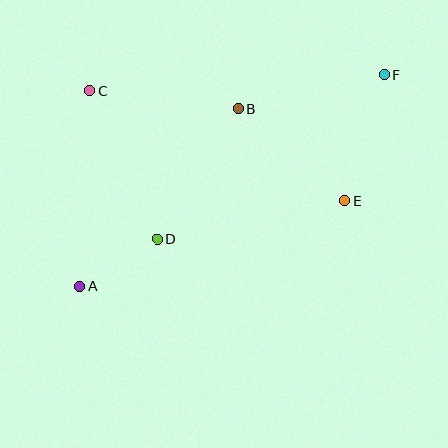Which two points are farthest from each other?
Points A and F are farthest from each other.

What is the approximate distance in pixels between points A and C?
The distance between A and C is approximately 196 pixels.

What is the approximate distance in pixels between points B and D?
The distance between B and D is approximately 153 pixels.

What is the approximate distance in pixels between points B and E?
The distance between B and E is approximately 141 pixels.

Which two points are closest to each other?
Points A and D are closest to each other.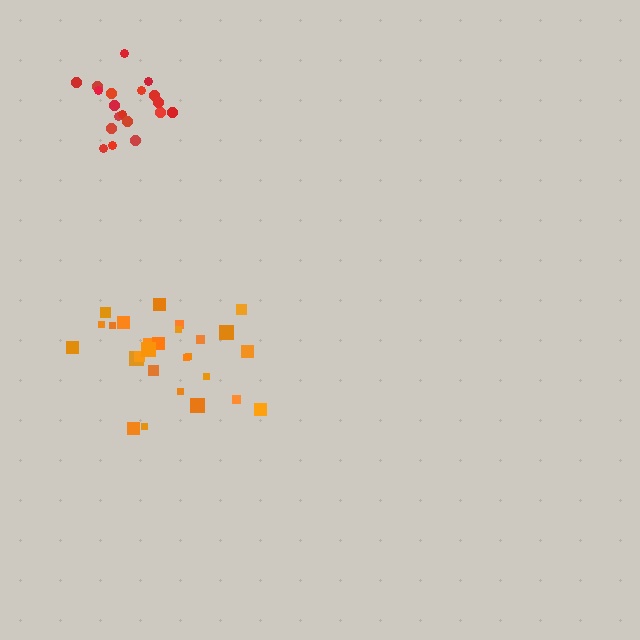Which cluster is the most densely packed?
Red.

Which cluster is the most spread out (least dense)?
Orange.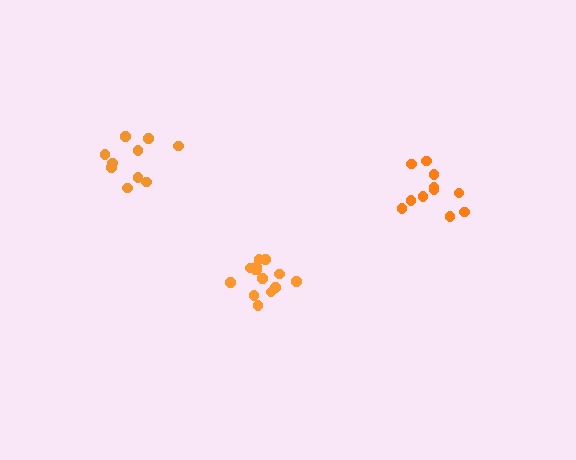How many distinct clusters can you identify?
There are 3 distinct clusters.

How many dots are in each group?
Group 1: 14 dots, Group 2: 11 dots, Group 3: 10 dots (35 total).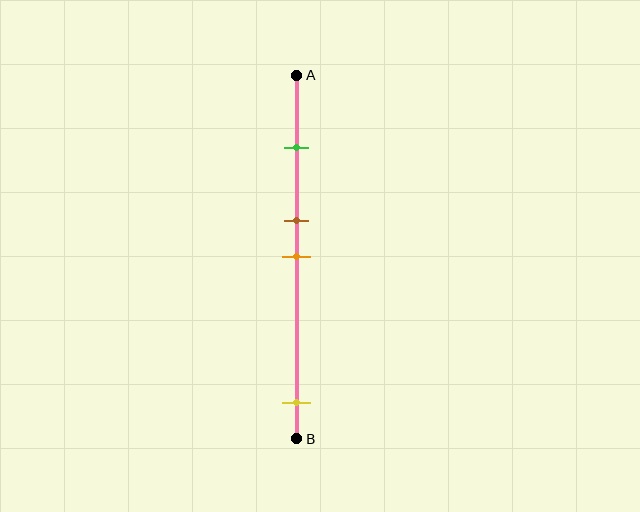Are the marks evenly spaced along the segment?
No, the marks are not evenly spaced.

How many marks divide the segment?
There are 4 marks dividing the segment.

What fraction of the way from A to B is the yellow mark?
The yellow mark is approximately 90% (0.9) of the way from A to B.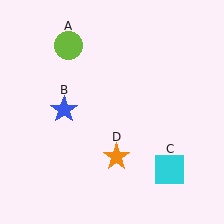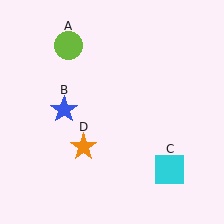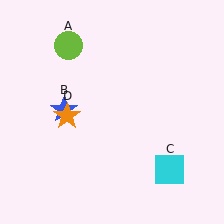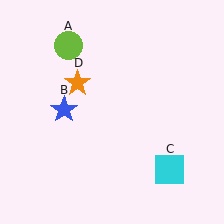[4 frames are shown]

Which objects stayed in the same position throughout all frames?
Lime circle (object A) and blue star (object B) and cyan square (object C) remained stationary.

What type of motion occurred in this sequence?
The orange star (object D) rotated clockwise around the center of the scene.